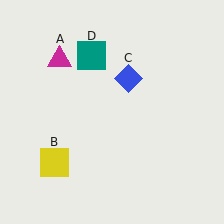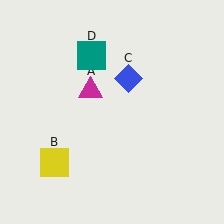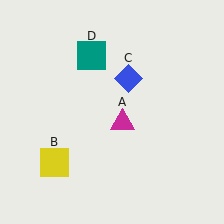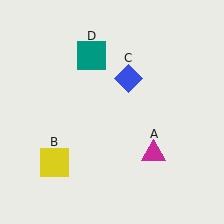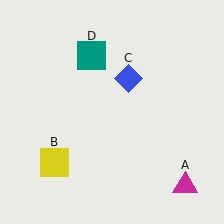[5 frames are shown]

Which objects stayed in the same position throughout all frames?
Yellow square (object B) and blue diamond (object C) and teal square (object D) remained stationary.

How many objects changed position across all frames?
1 object changed position: magenta triangle (object A).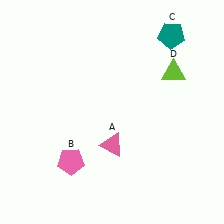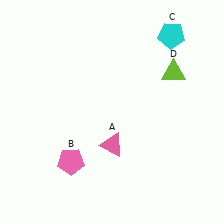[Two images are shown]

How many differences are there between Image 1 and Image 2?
There is 1 difference between the two images.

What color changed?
The pentagon (C) changed from teal in Image 1 to cyan in Image 2.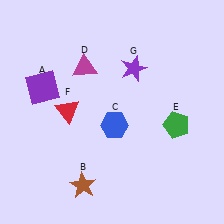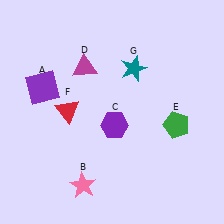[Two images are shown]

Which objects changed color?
B changed from brown to pink. C changed from blue to purple. G changed from purple to teal.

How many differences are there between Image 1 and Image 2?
There are 3 differences between the two images.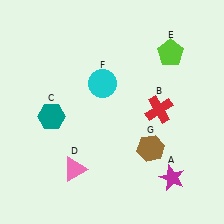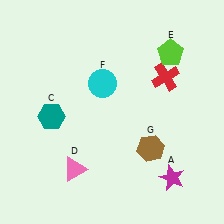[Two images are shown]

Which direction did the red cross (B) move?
The red cross (B) moved up.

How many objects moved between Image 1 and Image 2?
1 object moved between the two images.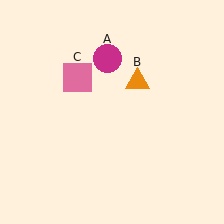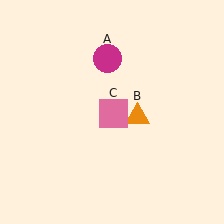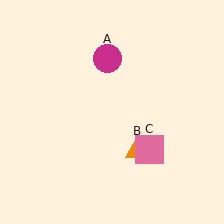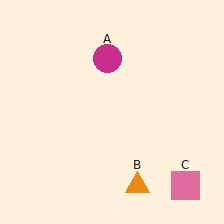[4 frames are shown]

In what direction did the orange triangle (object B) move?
The orange triangle (object B) moved down.